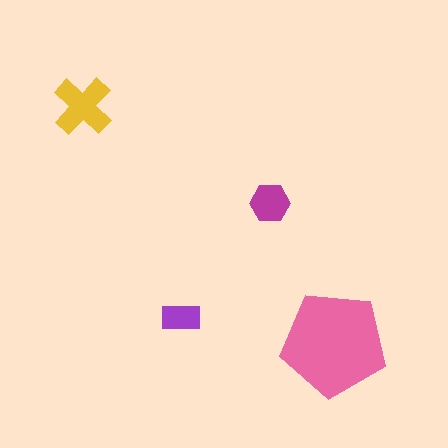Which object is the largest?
The pink pentagon.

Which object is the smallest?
The purple rectangle.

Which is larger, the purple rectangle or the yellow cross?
The yellow cross.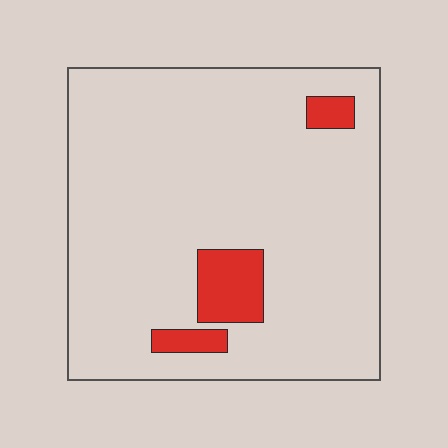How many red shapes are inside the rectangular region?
3.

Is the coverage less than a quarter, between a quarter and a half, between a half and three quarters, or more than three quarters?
Less than a quarter.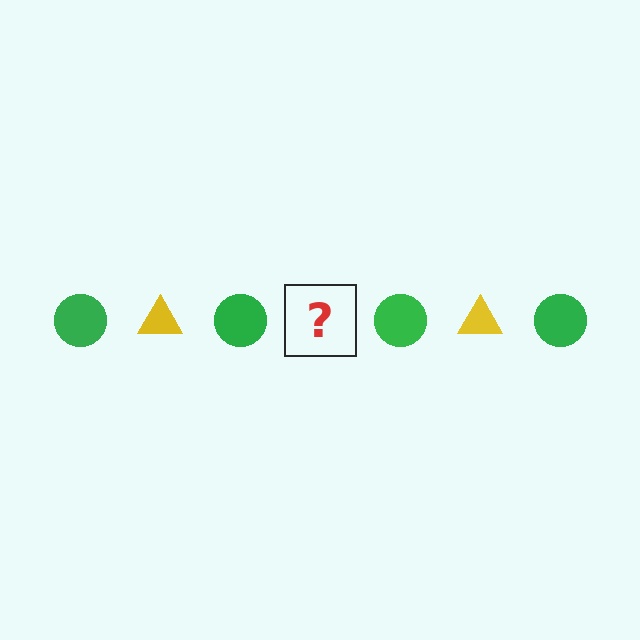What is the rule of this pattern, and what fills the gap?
The rule is that the pattern alternates between green circle and yellow triangle. The gap should be filled with a yellow triangle.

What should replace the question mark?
The question mark should be replaced with a yellow triangle.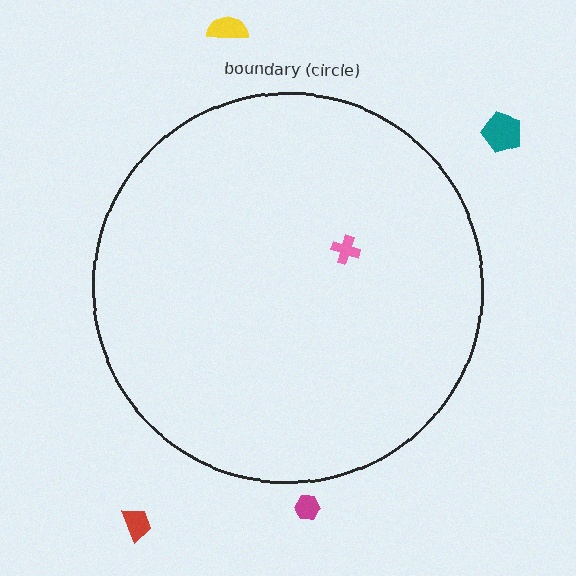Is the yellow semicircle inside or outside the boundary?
Outside.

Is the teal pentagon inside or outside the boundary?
Outside.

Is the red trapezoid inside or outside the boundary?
Outside.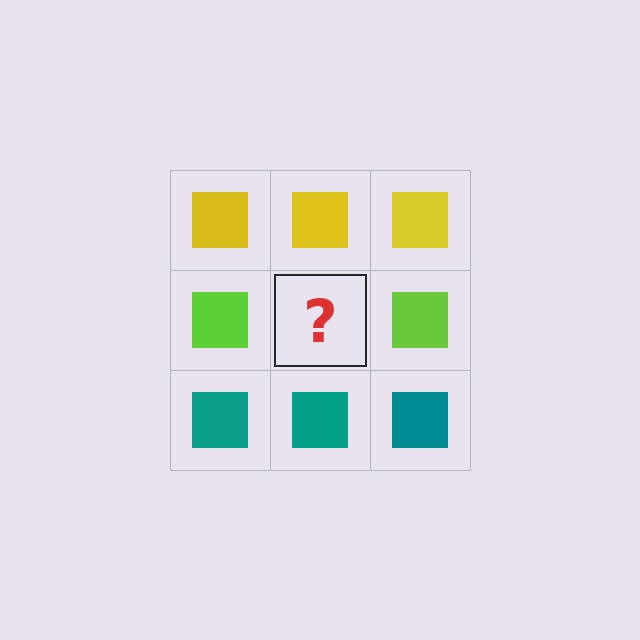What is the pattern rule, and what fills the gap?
The rule is that each row has a consistent color. The gap should be filled with a lime square.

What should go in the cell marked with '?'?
The missing cell should contain a lime square.